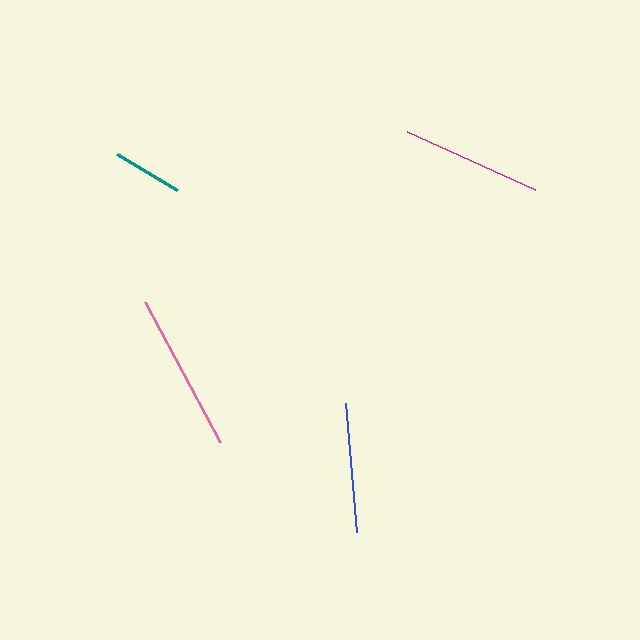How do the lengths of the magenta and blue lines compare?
The magenta and blue lines are approximately the same length.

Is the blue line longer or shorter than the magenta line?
The magenta line is longer than the blue line.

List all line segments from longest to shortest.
From longest to shortest: pink, magenta, blue, teal.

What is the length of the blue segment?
The blue segment is approximately 130 pixels long.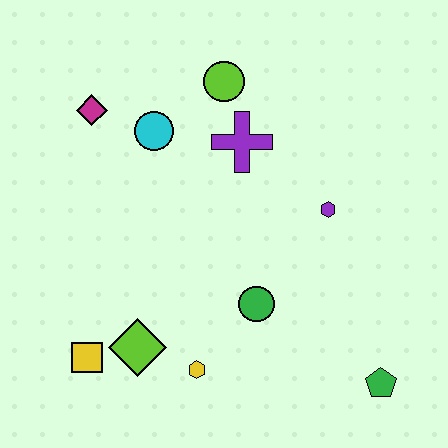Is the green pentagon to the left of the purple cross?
No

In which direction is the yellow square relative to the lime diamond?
The yellow square is to the left of the lime diamond.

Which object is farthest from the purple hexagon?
The yellow square is farthest from the purple hexagon.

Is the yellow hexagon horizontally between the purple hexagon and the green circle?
No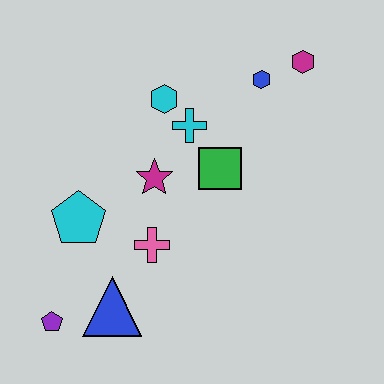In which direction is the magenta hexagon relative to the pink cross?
The magenta hexagon is above the pink cross.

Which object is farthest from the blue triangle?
The magenta hexagon is farthest from the blue triangle.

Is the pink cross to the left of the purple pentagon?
No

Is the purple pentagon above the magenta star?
No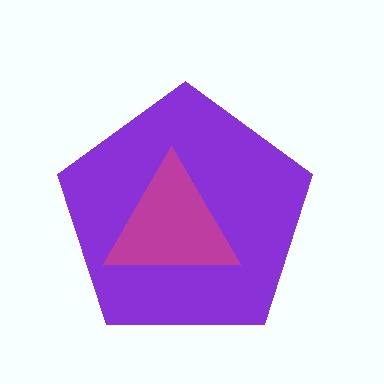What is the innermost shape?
The magenta triangle.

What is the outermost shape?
The purple pentagon.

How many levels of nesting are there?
2.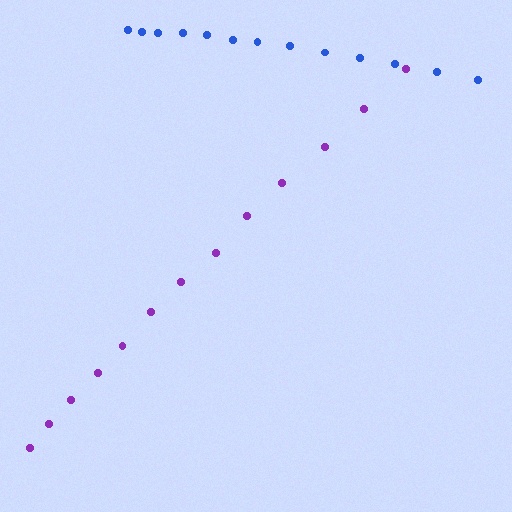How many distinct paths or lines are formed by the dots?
There are 2 distinct paths.